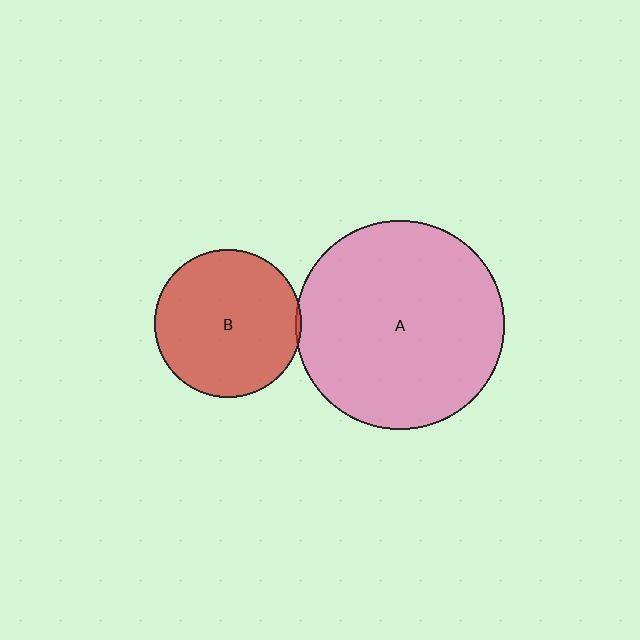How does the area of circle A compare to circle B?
Approximately 2.0 times.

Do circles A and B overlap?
Yes.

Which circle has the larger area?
Circle A (pink).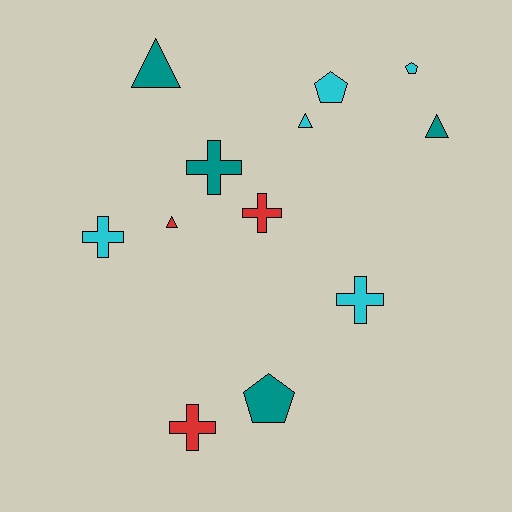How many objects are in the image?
There are 12 objects.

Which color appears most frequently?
Cyan, with 5 objects.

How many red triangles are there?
There is 1 red triangle.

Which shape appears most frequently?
Cross, with 5 objects.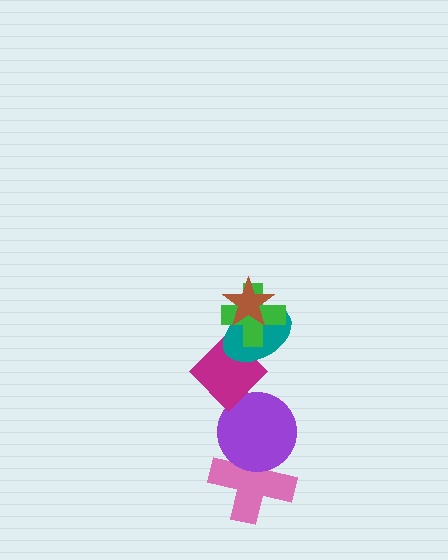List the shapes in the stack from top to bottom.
From top to bottom: the brown star, the green cross, the teal ellipse, the magenta diamond, the purple circle, the pink cross.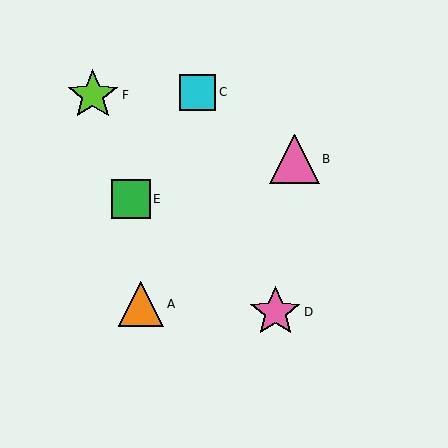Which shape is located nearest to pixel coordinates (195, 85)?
The cyan square (labeled C) at (198, 92) is nearest to that location.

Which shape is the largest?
The lime star (labeled F) is the largest.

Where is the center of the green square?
The center of the green square is at (131, 199).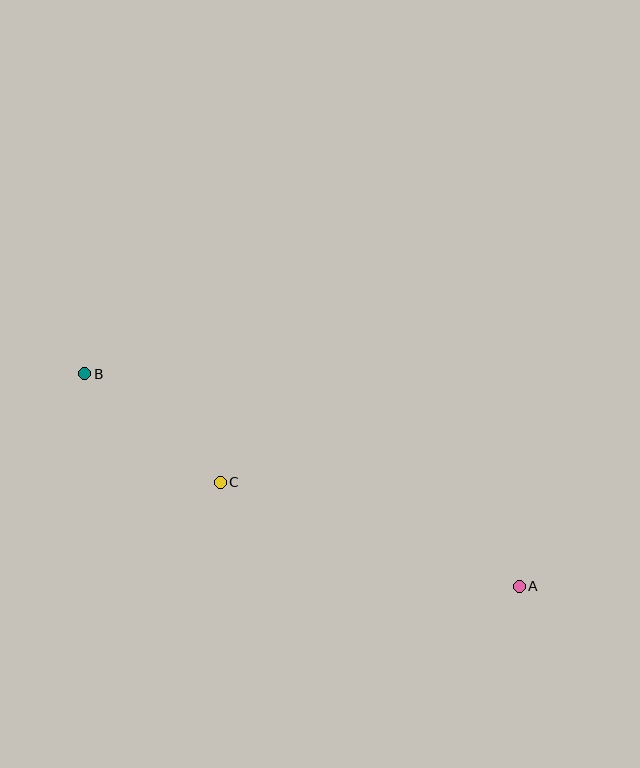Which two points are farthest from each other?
Points A and B are farthest from each other.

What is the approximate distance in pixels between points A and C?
The distance between A and C is approximately 316 pixels.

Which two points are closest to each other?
Points B and C are closest to each other.